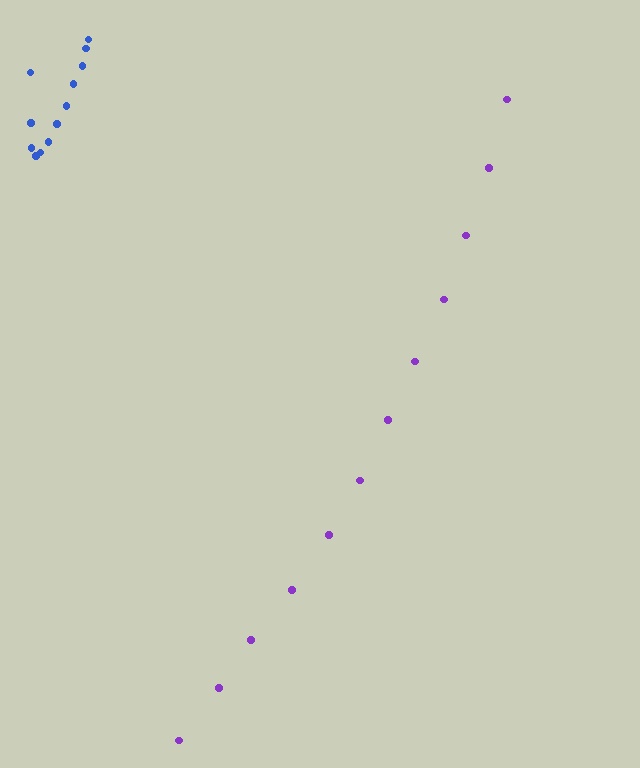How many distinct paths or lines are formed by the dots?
There are 2 distinct paths.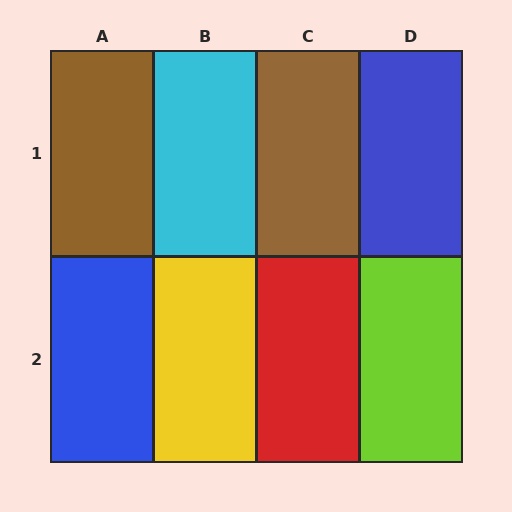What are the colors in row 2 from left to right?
Blue, yellow, red, lime.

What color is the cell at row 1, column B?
Cyan.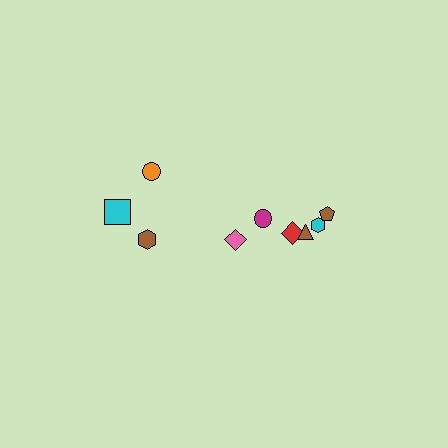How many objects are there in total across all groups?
There are 9 objects.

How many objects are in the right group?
There are 6 objects.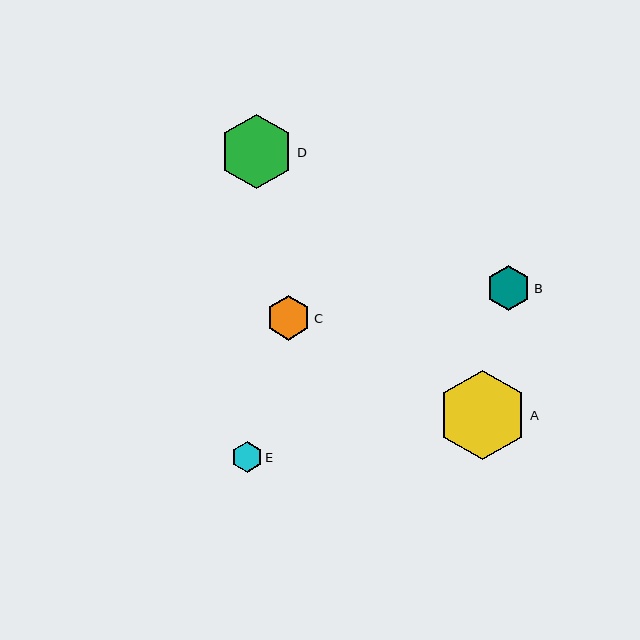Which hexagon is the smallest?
Hexagon E is the smallest with a size of approximately 31 pixels.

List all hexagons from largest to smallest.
From largest to smallest: A, D, B, C, E.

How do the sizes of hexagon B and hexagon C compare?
Hexagon B and hexagon C are approximately the same size.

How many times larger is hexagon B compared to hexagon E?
Hexagon B is approximately 1.5 times the size of hexagon E.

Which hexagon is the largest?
Hexagon A is the largest with a size of approximately 90 pixels.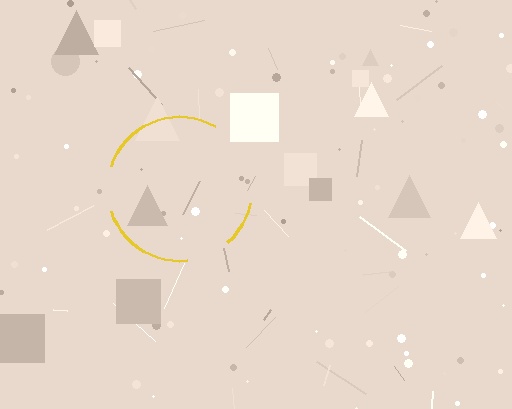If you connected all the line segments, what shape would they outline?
They would outline a circle.